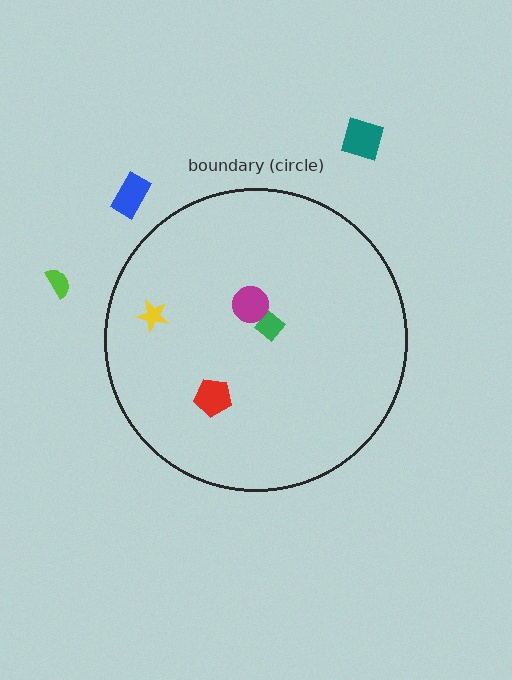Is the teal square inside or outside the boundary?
Outside.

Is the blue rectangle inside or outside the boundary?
Outside.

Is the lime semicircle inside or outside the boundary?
Outside.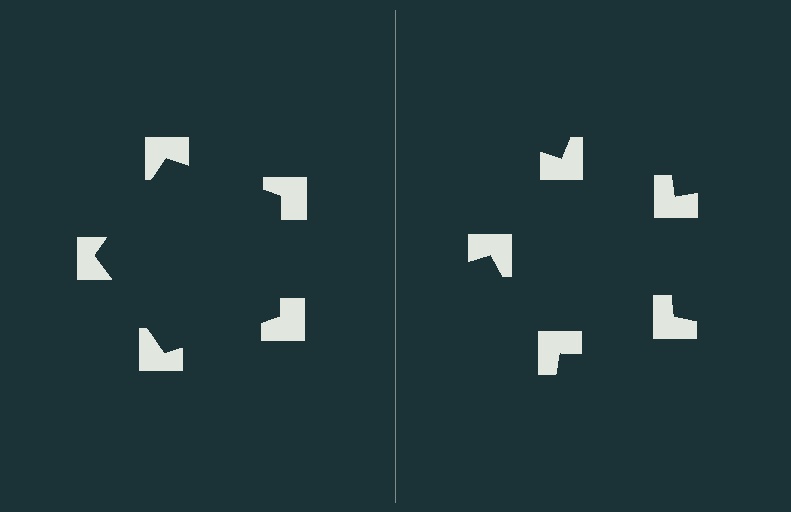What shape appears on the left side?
An illusory pentagon.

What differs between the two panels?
The notched squares are positioned identically on both sides; only the wedge orientations differ. On the left they align to a pentagon; on the right they are misaligned.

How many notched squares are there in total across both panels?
10 — 5 on each side.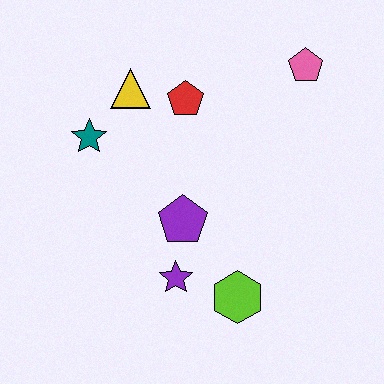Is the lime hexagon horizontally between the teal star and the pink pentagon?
Yes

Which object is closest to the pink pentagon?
The red pentagon is closest to the pink pentagon.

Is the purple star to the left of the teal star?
No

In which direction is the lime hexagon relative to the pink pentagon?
The lime hexagon is below the pink pentagon.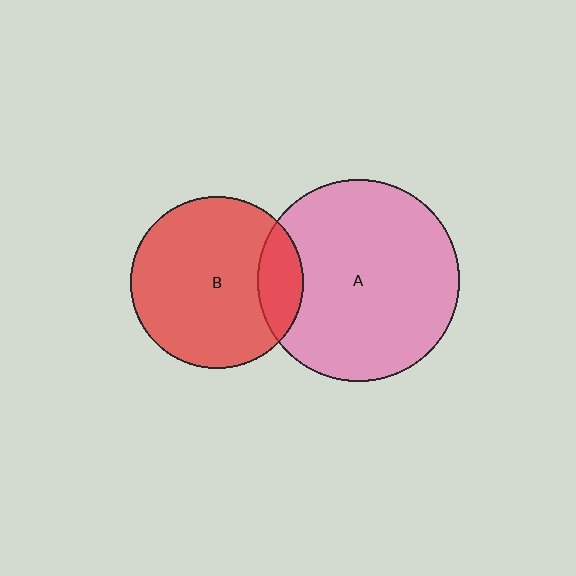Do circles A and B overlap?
Yes.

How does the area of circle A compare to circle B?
Approximately 1.4 times.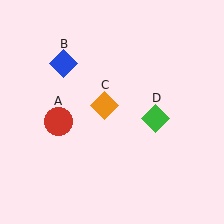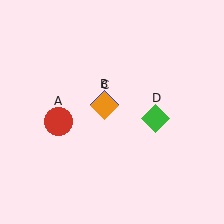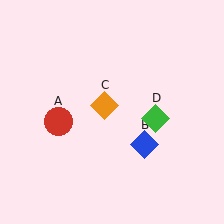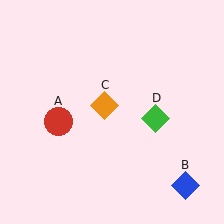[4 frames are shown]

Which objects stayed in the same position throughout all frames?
Red circle (object A) and orange diamond (object C) and green diamond (object D) remained stationary.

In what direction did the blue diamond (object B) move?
The blue diamond (object B) moved down and to the right.